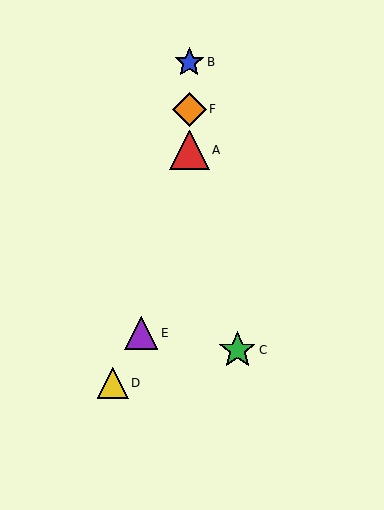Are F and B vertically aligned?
Yes, both are at x≈189.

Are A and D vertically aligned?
No, A is at x≈189 and D is at x≈113.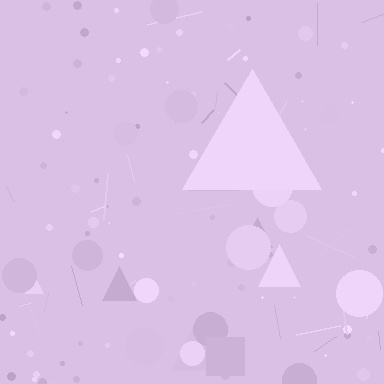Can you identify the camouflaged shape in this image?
The camouflaged shape is a triangle.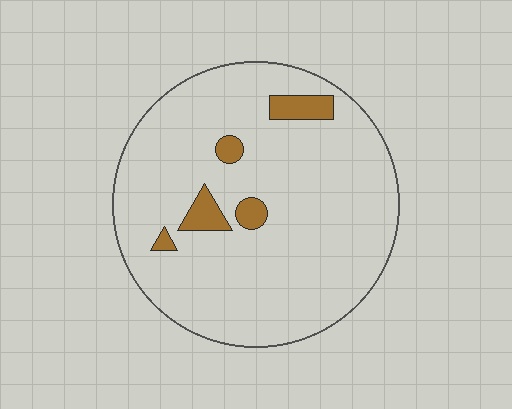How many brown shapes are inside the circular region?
5.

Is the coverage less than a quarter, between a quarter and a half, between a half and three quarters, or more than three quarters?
Less than a quarter.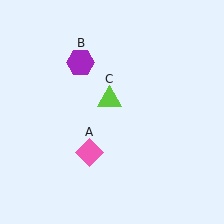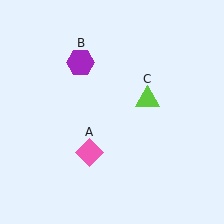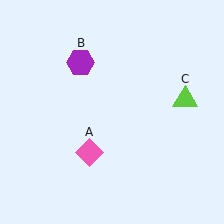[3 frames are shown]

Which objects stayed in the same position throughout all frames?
Pink diamond (object A) and purple hexagon (object B) remained stationary.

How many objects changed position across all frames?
1 object changed position: lime triangle (object C).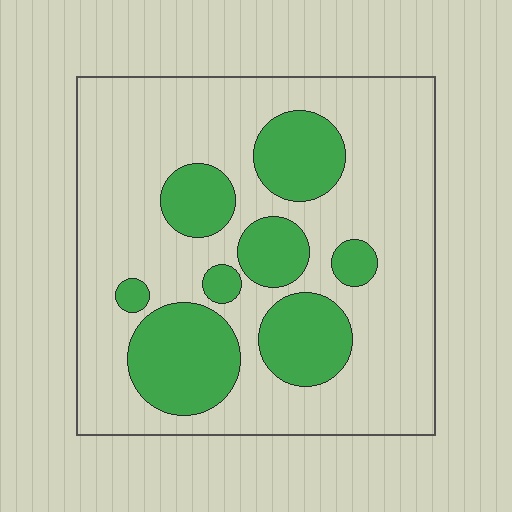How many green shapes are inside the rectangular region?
8.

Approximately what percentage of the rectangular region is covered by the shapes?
Approximately 30%.